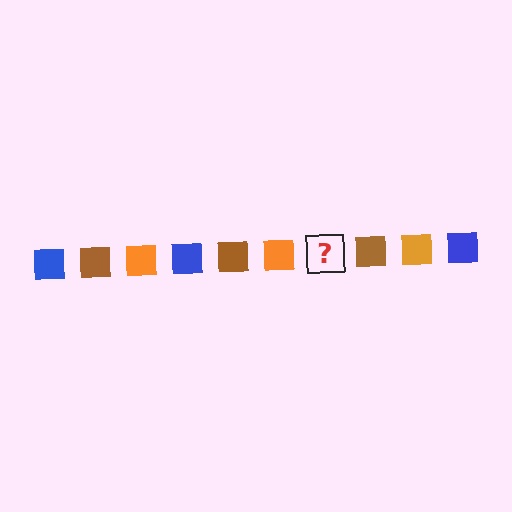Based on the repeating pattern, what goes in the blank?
The blank should be a blue square.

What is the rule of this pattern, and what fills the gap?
The rule is that the pattern cycles through blue, brown, orange squares. The gap should be filled with a blue square.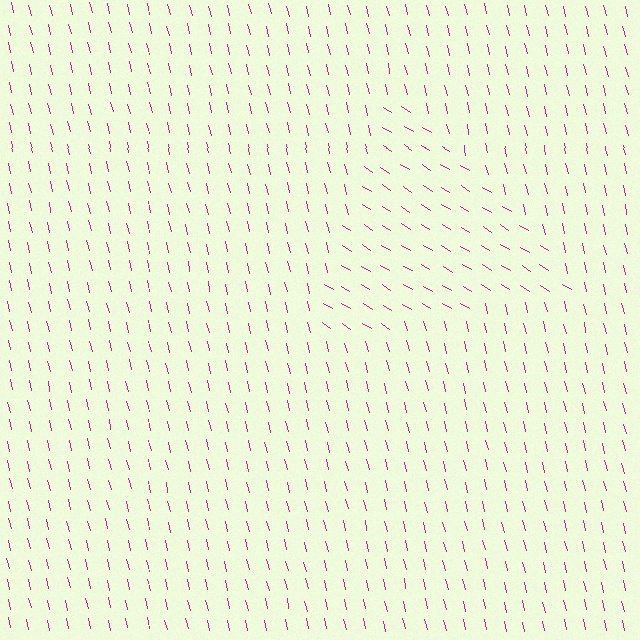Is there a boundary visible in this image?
Yes, there is a texture boundary formed by a change in line orientation.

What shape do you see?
I see a triangle.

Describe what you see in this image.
The image is filled with small magenta line segments. A triangle region in the image has lines oriented differently from the surrounding lines, creating a visible texture boundary.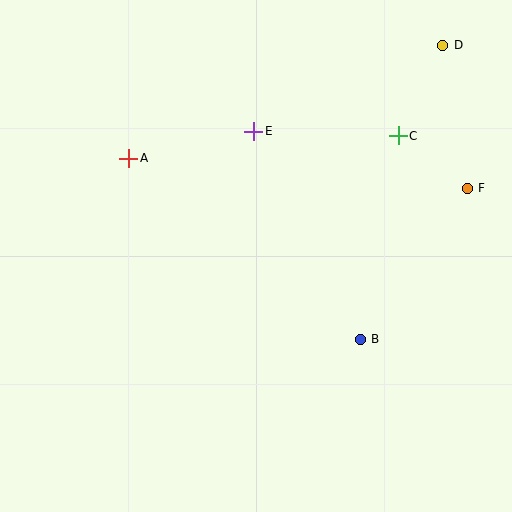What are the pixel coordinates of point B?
Point B is at (360, 339).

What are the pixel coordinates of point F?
Point F is at (467, 188).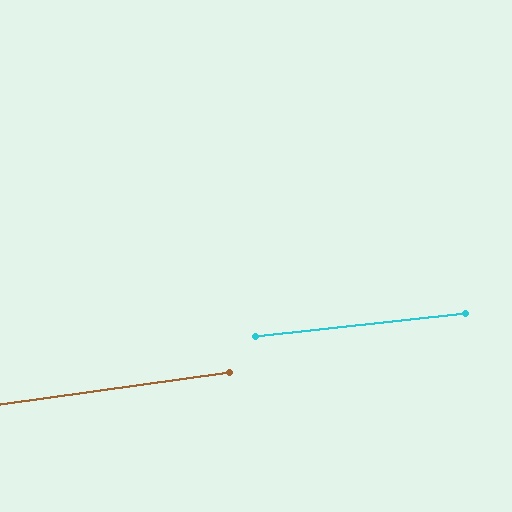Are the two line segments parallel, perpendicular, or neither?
Parallel — their directions differ by only 1.6°.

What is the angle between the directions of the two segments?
Approximately 2 degrees.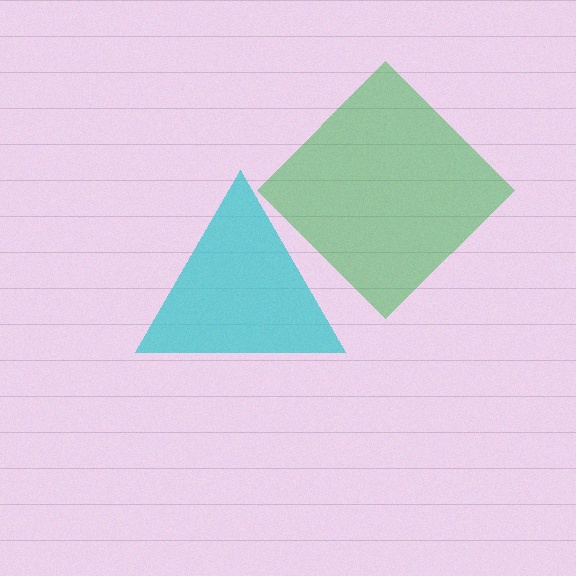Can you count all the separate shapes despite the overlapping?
Yes, there are 2 separate shapes.